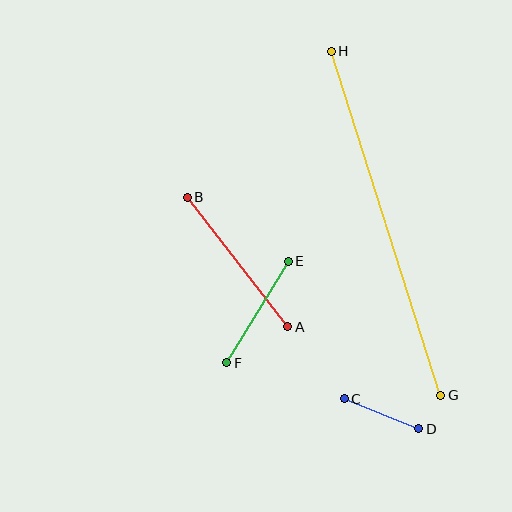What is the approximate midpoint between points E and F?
The midpoint is at approximately (258, 312) pixels.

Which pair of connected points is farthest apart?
Points G and H are farthest apart.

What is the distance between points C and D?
The distance is approximately 80 pixels.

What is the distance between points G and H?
The distance is approximately 361 pixels.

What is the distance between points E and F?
The distance is approximately 119 pixels.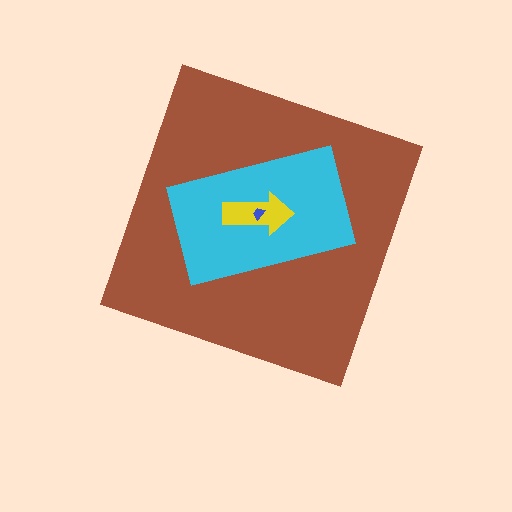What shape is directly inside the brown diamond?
The cyan rectangle.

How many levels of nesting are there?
4.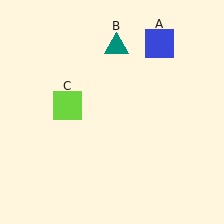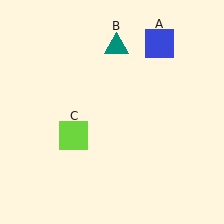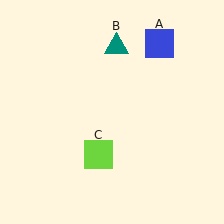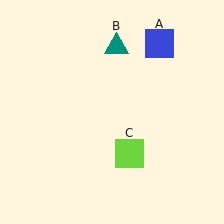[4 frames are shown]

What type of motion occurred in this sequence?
The lime square (object C) rotated counterclockwise around the center of the scene.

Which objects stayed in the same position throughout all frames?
Blue square (object A) and teal triangle (object B) remained stationary.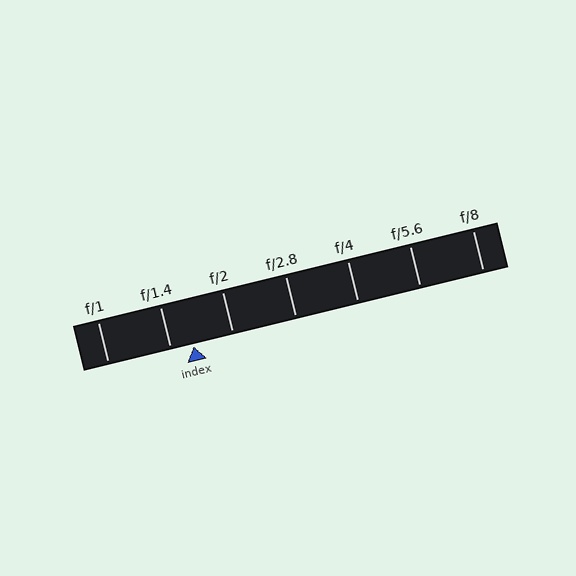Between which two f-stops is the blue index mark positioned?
The index mark is between f/1.4 and f/2.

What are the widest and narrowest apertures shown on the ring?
The widest aperture shown is f/1 and the narrowest is f/8.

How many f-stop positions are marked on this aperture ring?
There are 7 f-stop positions marked.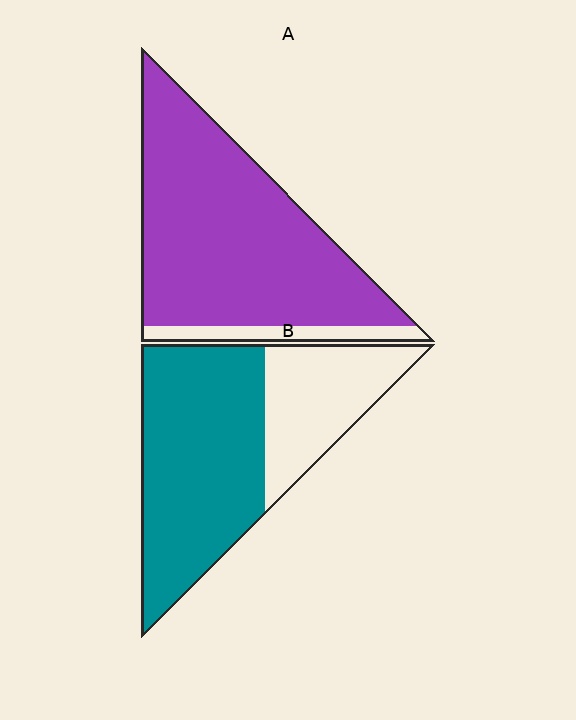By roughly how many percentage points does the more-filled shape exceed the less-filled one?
By roughly 25 percentage points (A over B).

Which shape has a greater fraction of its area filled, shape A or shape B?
Shape A.